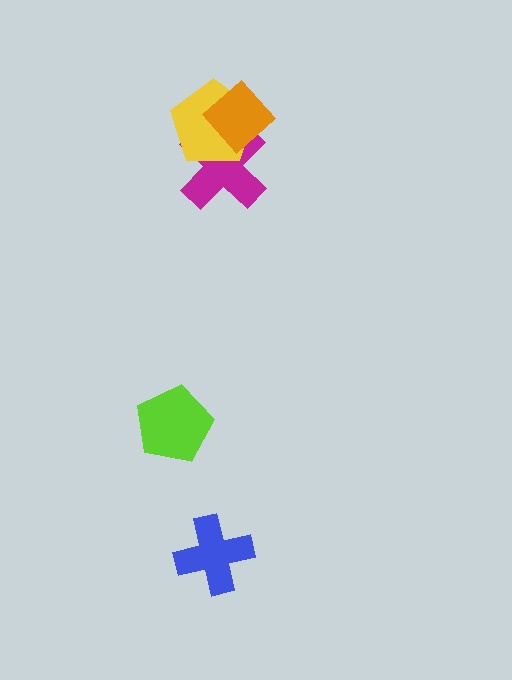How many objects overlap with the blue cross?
0 objects overlap with the blue cross.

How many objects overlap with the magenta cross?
2 objects overlap with the magenta cross.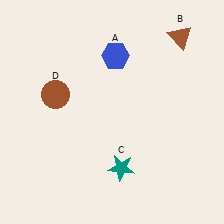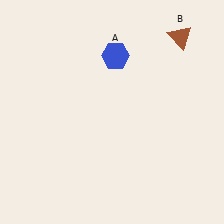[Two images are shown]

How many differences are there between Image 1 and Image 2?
There are 2 differences between the two images.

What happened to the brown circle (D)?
The brown circle (D) was removed in Image 2. It was in the top-left area of Image 1.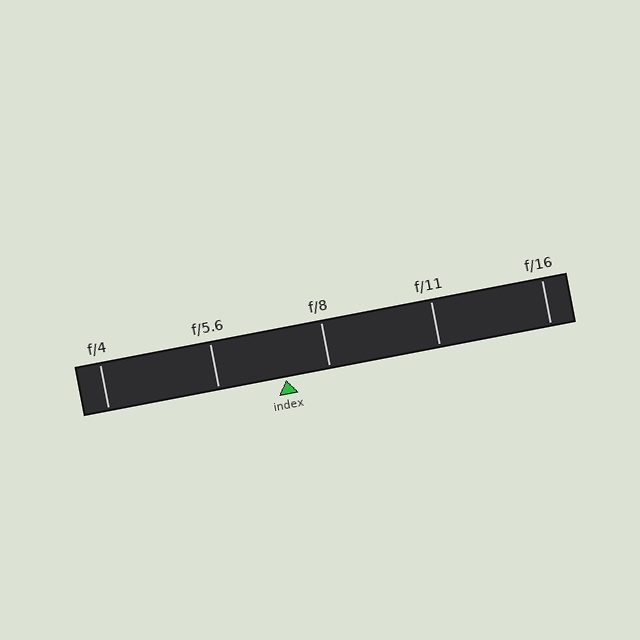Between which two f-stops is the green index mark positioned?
The index mark is between f/5.6 and f/8.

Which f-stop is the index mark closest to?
The index mark is closest to f/8.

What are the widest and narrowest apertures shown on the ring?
The widest aperture shown is f/4 and the narrowest is f/16.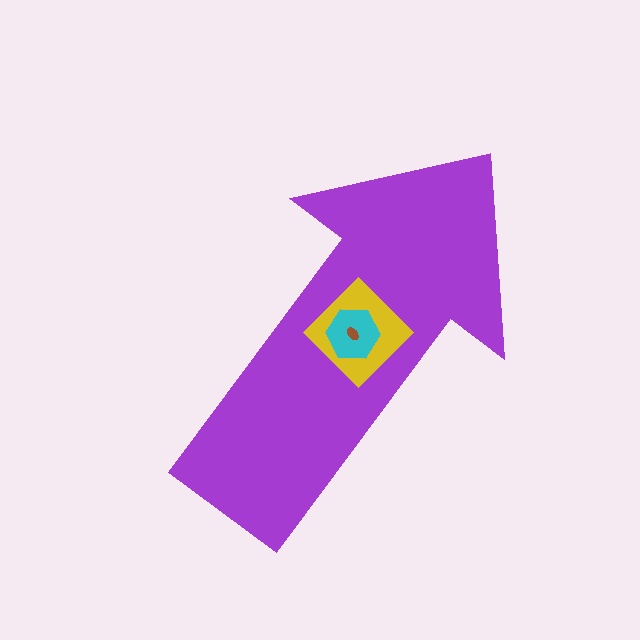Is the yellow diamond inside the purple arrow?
Yes.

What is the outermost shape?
The purple arrow.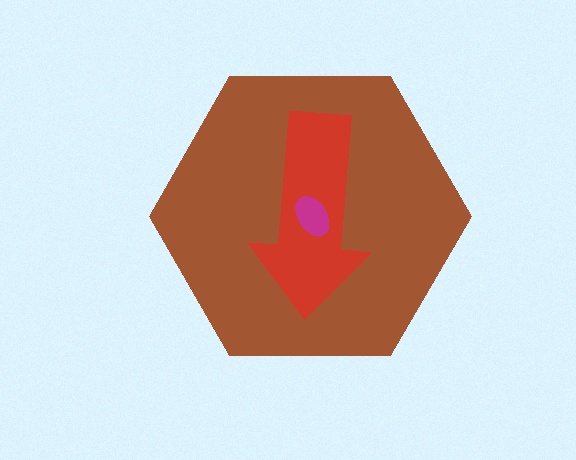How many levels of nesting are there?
3.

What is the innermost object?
The magenta ellipse.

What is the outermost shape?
The brown hexagon.